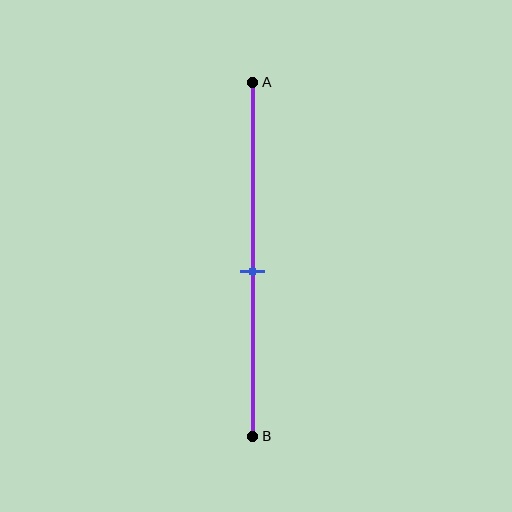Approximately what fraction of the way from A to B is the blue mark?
The blue mark is approximately 55% of the way from A to B.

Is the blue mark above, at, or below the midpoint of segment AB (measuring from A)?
The blue mark is below the midpoint of segment AB.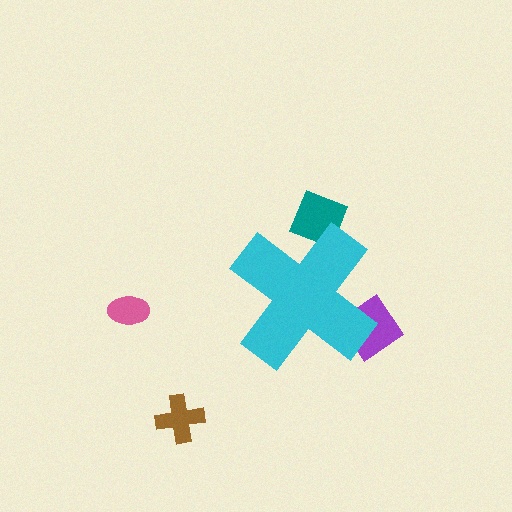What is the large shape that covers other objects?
A cyan cross.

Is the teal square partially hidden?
Yes, the teal square is partially hidden behind the cyan cross.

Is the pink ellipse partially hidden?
No, the pink ellipse is fully visible.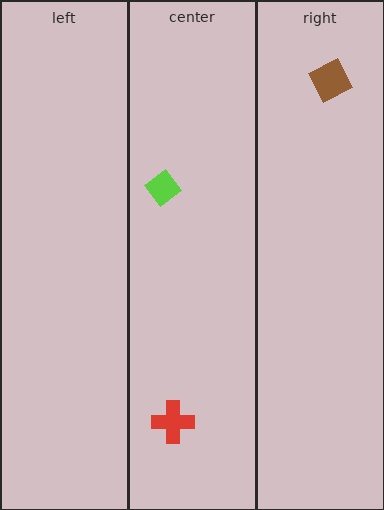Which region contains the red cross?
The center region.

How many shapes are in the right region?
1.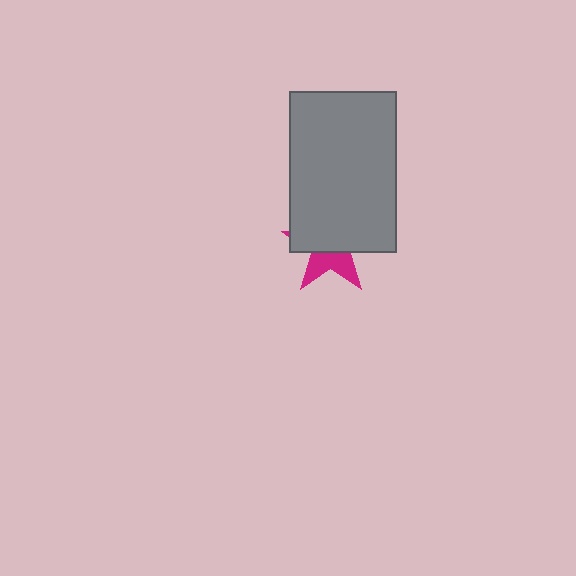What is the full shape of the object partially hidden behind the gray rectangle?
The partially hidden object is a magenta star.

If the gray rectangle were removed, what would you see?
You would see the complete magenta star.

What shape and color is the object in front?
The object in front is a gray rectangle.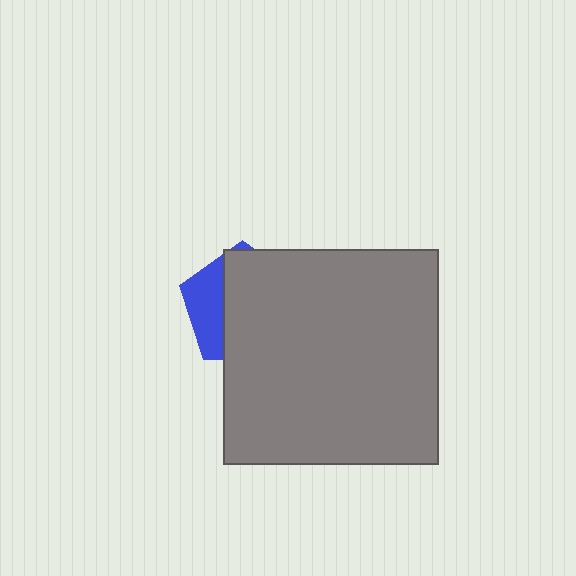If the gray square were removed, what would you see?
You would see the complete blue pentagon.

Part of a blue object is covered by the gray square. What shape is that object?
It is a pentagon.